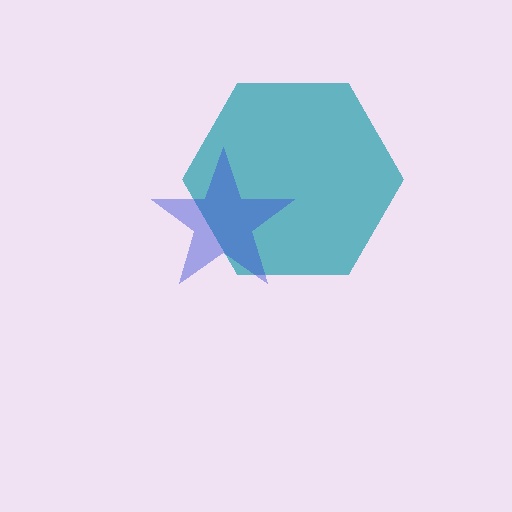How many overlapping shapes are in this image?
There are 2 overlapping shapes in the image.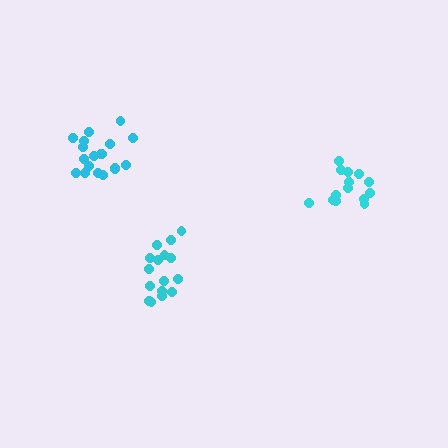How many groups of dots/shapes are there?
There are 3 groups.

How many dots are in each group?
Group 1: 19 dots, Group 2: 14 dots, Group 3: 16 dots (49 total).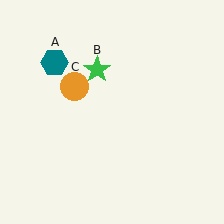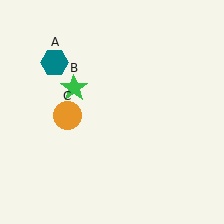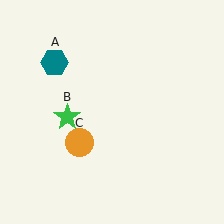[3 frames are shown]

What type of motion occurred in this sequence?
The green star (object B), orange circle (object C) rotated counterclockwise around the center of the scene.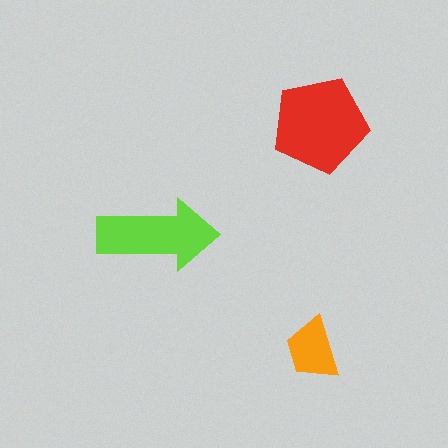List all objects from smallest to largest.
The orange trapezoid, the lime arrow, the red pentagon.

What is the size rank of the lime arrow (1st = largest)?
2nd.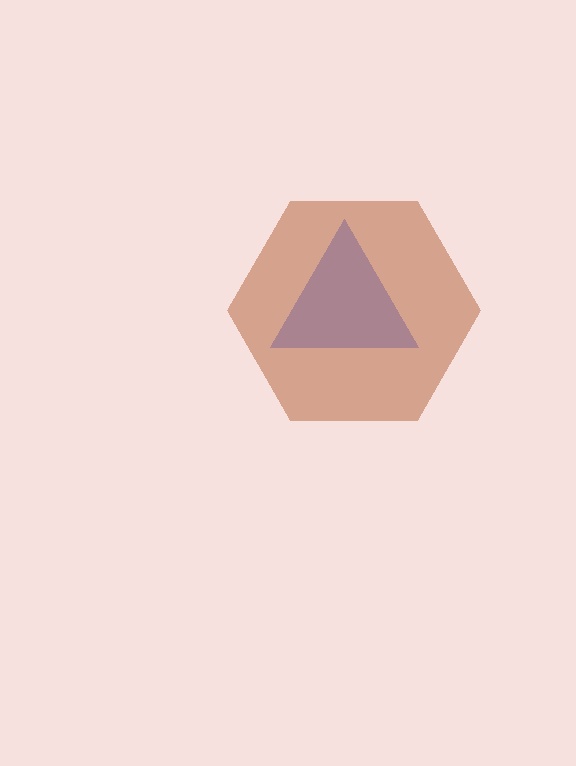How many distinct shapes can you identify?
There are 2 distinct shapes: a blue triangle, a brown hexagon.